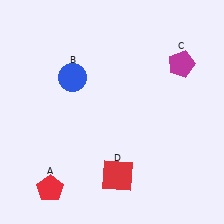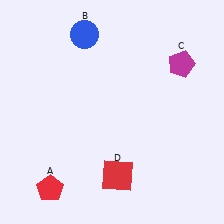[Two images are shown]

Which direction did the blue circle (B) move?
The blue circle (B) moved up.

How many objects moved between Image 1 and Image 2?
1 object moved between the two images.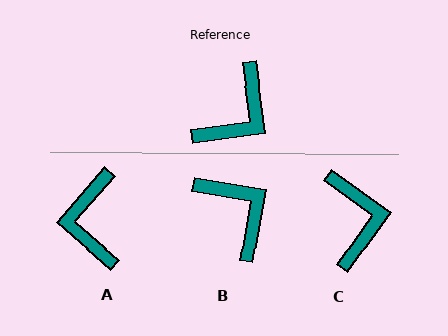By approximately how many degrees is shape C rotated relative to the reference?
Approximately 46 degrees counter-clockwise.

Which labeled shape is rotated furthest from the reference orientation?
A, about 139 degrees away.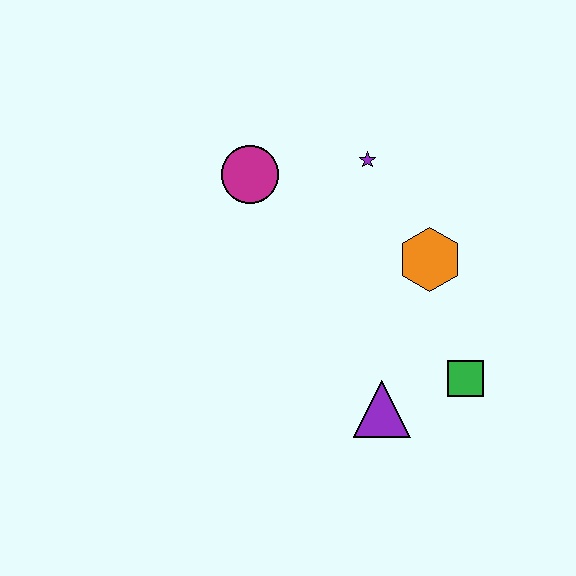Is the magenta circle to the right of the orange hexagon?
No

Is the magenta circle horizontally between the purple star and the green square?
No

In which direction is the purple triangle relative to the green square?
The purple triangle is to the left of the green square.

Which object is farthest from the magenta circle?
The green square is farthest from the magenta circle.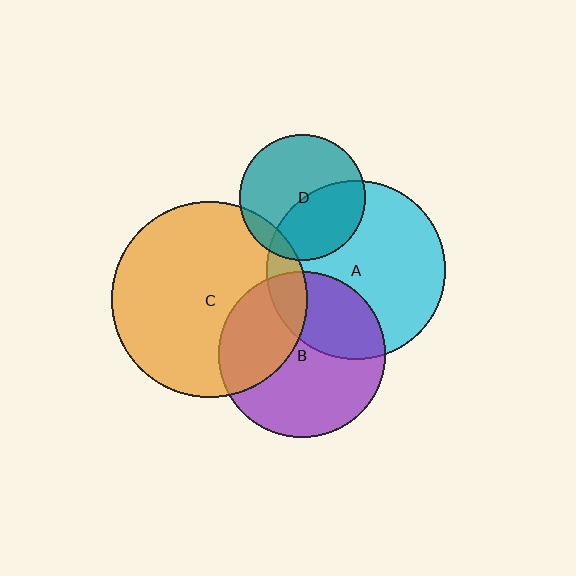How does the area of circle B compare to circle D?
Approximately 1.7 times.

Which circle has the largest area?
Circle C (orange).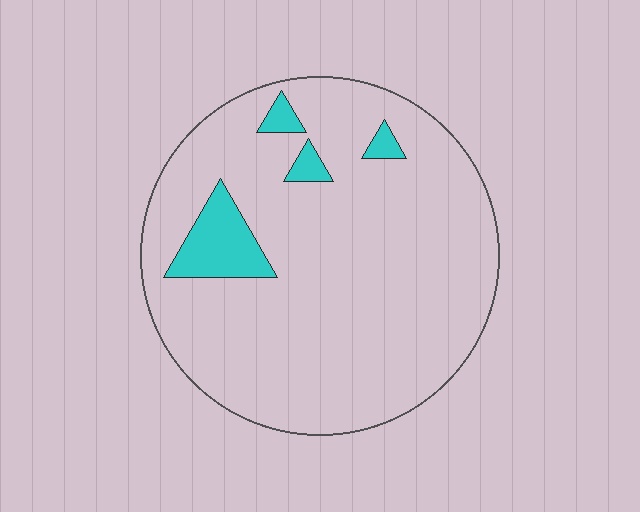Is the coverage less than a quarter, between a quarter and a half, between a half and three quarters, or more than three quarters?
Less than a quarter.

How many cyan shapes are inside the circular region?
4.